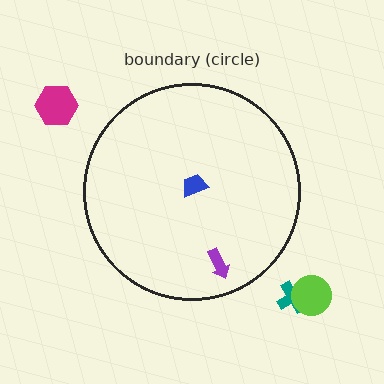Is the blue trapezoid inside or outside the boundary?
Inside.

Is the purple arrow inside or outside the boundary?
Inside.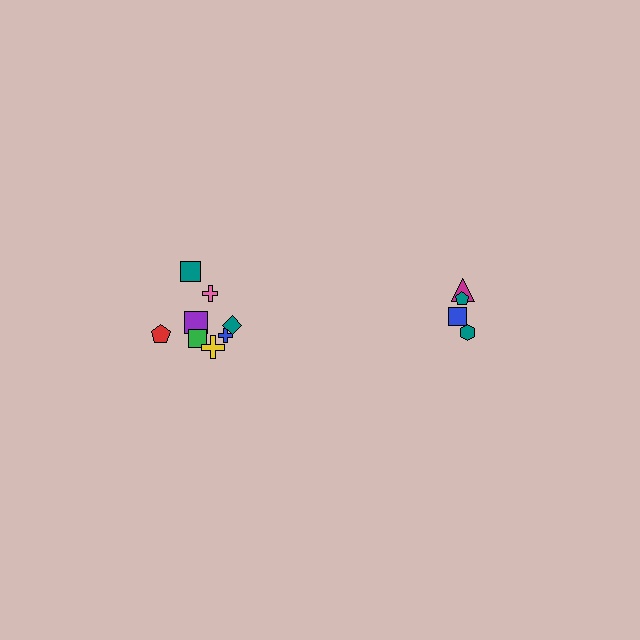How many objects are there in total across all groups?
There are 12 objects.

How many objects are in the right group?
There are 4 objects.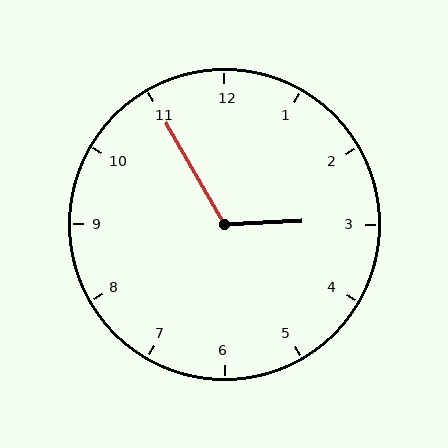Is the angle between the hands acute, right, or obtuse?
It is obtuse.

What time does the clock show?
2:55.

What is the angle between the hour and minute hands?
Approximately 118 degrees.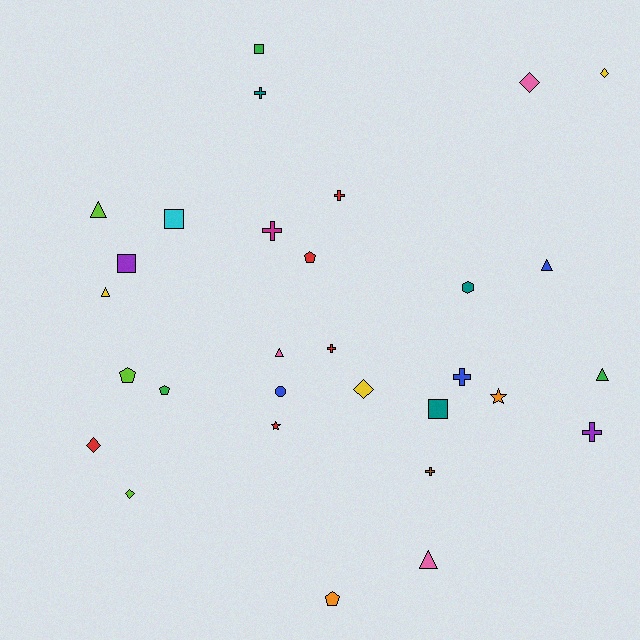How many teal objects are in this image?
There are 3 teal objects.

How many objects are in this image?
There are 30 objects.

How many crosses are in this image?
There are 7 crosses.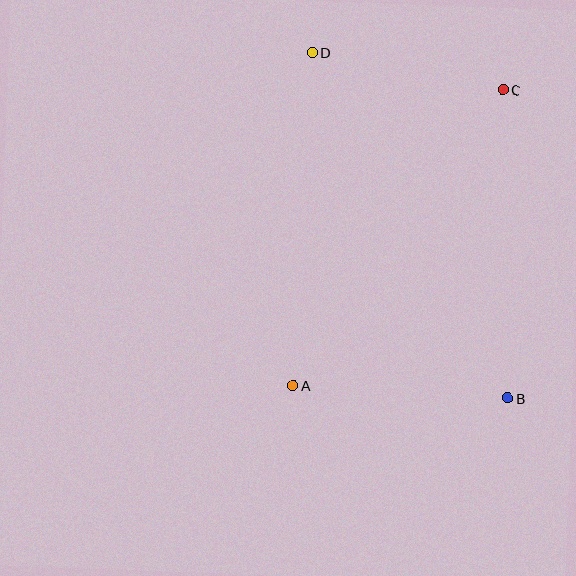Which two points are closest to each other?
Points C and D are closest to each other.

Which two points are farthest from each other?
Points B and D are farthest from each other.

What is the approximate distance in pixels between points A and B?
The distance between A and B is approximately 215 pixels.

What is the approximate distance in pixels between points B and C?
The distance between B and C is approximately 308 pixels.